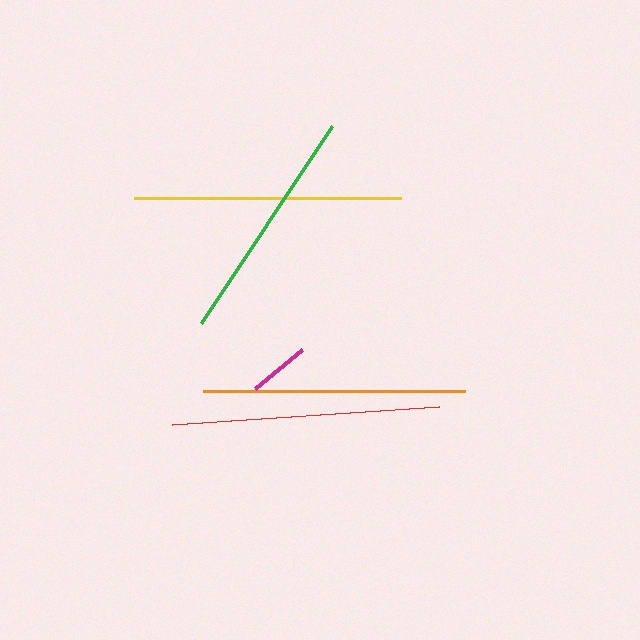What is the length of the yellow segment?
The yellow segment is approximately 267 pixels long.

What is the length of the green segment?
The green segment is approximately 236 pixels long.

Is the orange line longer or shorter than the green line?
The orange line is longer than the green line.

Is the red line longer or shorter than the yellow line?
The yellow line is longer than the red line.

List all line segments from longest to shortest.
From longest to shortest: yellow, red, orange, green, magenta.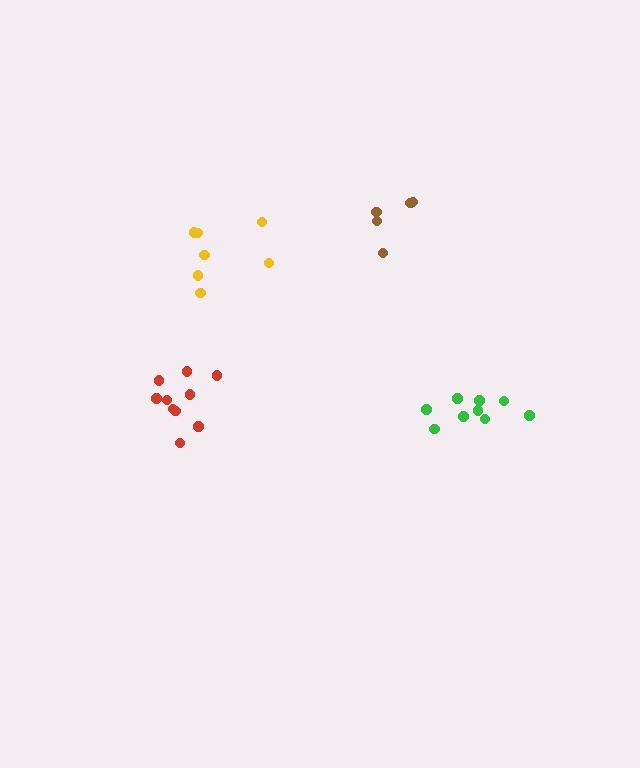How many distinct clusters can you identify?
There are 4 distinct clusters.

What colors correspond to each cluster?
The clusters are colored: red, brown, yellow, green.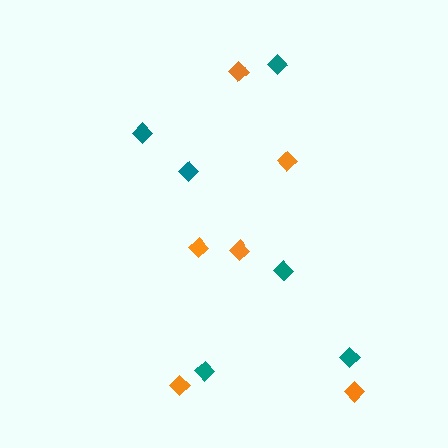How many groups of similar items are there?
There are 2 groups: one group of orange diamonds (6) and one group of teal diamonds (6).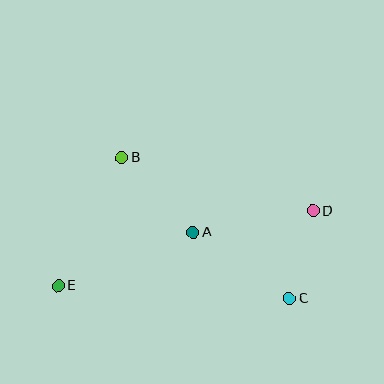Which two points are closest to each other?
Points C and D are closest to each other.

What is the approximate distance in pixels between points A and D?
The distance between A and D is approximately 122 pixels.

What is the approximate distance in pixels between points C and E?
The distance between C and E is approximately 231 pixels.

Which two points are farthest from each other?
Points D and E are farthest from each other.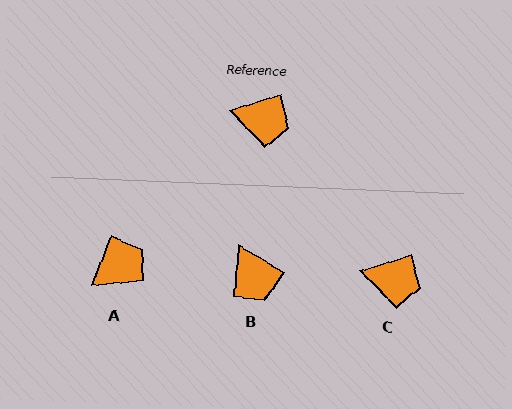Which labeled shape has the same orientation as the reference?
C.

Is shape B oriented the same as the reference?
No, it is off by about 49 degrees.